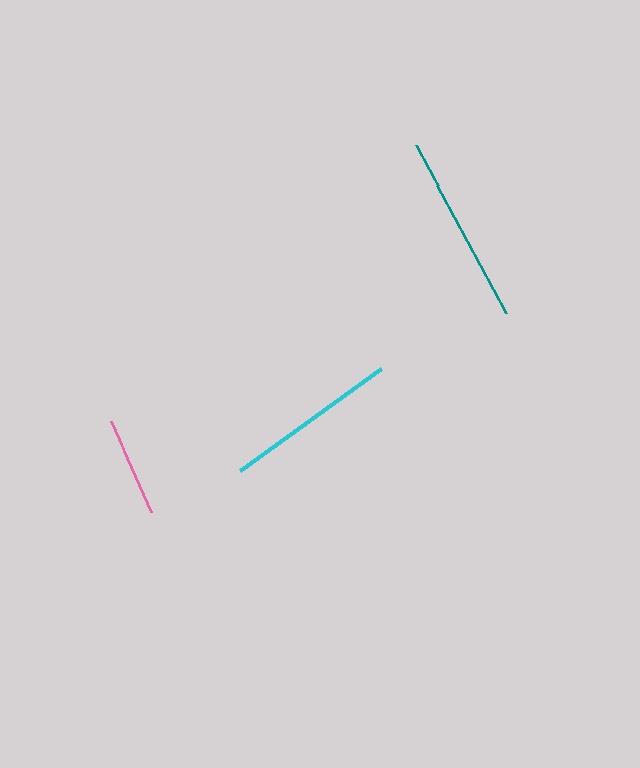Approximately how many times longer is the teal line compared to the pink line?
The teal line is approximately 1.9 times the length of the pink line.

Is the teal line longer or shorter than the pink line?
The teal line is longer than the pink line.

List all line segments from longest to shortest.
From longest to shortest: teal, cyan, pink.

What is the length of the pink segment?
The pink segment is approximately 99 pixels long.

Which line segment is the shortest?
The pink line is the shortest at approximately 99 pixels.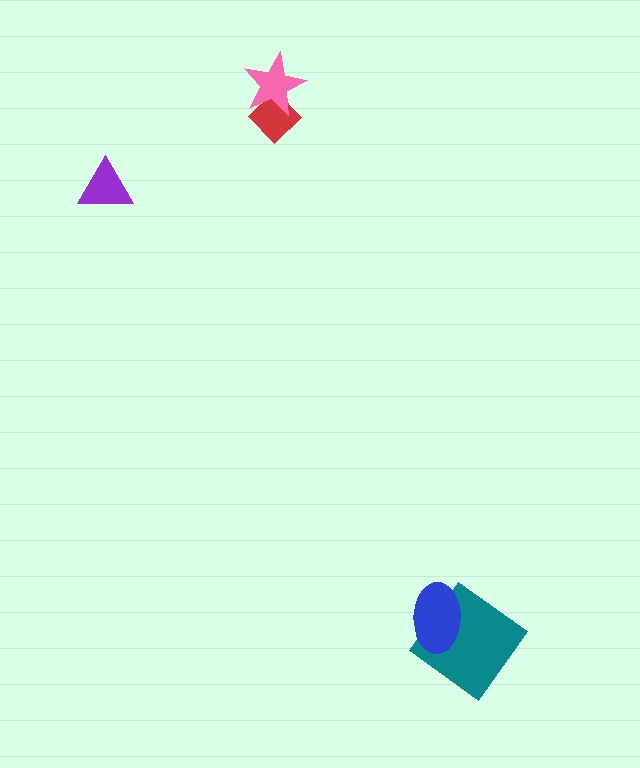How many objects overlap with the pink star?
1 object overlaps with the pink star.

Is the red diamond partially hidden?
Yes, it is partially covered by another shape.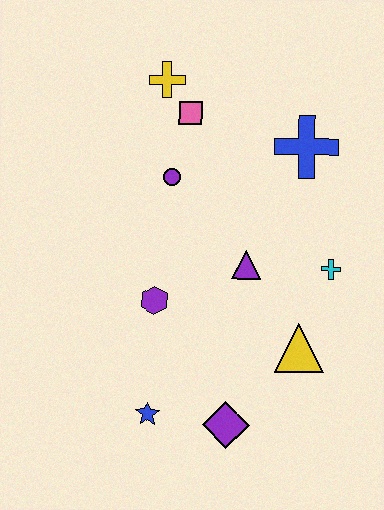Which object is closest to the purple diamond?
The blue star is closest to the purple diamond.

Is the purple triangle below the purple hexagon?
No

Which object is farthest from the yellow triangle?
The yellow cross is farthest from the yellow triangle.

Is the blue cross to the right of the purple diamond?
Yes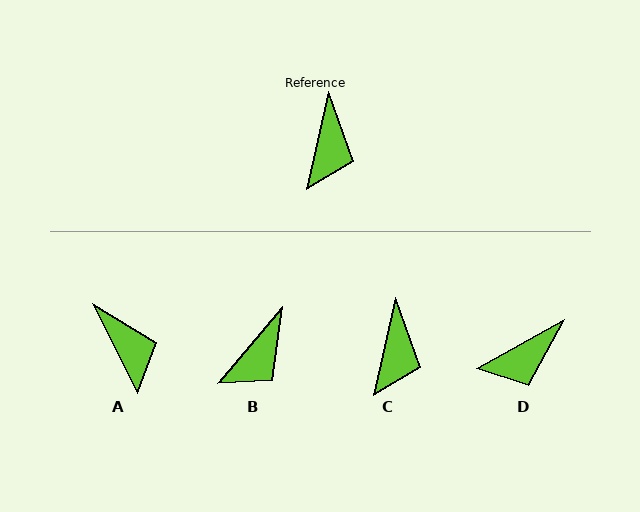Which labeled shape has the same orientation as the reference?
C.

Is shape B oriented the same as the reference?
No, it is off by about 27 degrees.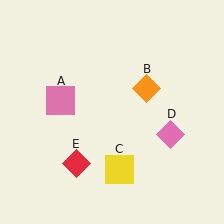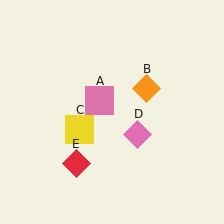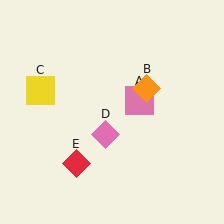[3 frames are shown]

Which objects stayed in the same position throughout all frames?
Orange diamond (object B) and red diamond (object E) remained stationary.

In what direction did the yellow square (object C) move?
The yellow square (object C) moved up and to the left.